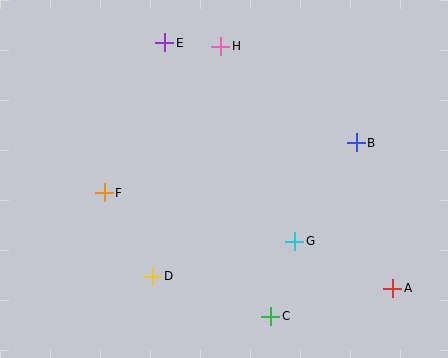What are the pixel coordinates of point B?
Point B is at (356, 143).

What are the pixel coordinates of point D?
Point D is at (153, 276).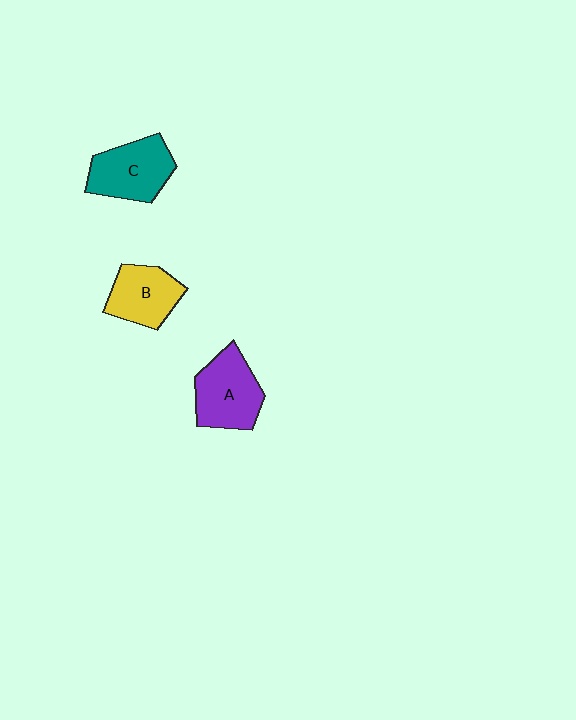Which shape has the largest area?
Shape A (purple).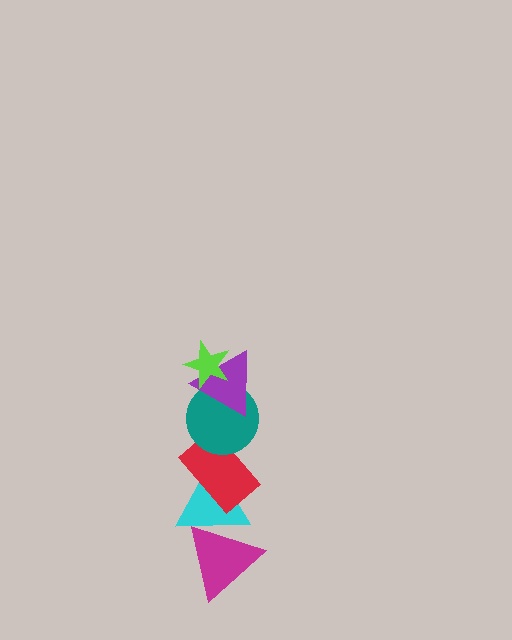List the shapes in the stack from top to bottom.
From top to bottom: the lime star, the purple triangle, the teal circle, the red rectangle, the cyan triangle, the magenta triangle.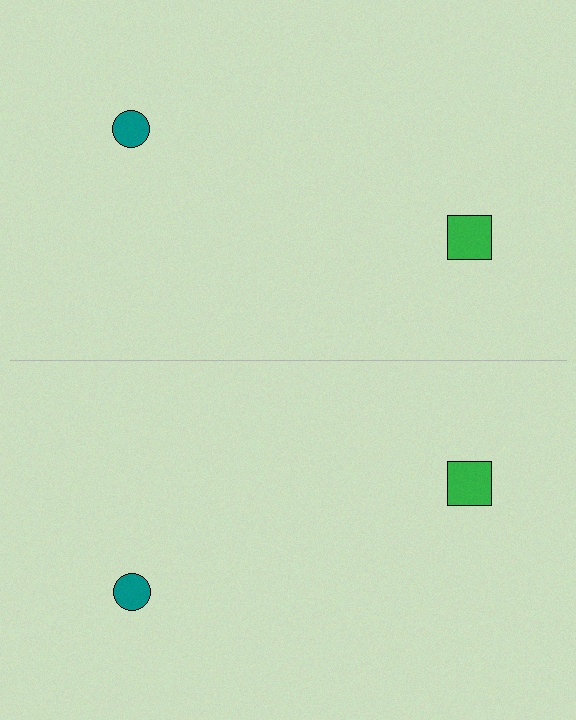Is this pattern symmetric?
Yes, this pattern has bilateral (reflection) symmetry.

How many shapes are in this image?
There are 4 shapes in this image.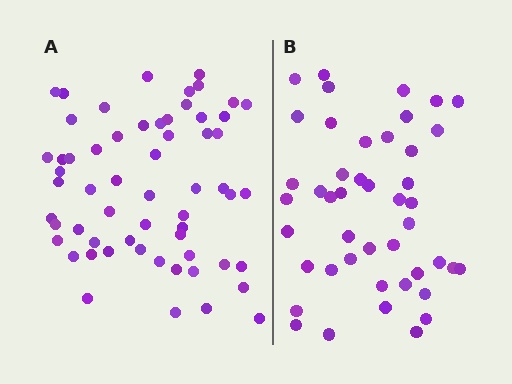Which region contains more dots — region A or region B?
Region A (the left region) has more dots.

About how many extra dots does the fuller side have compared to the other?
Region A has approximately 15 more dots than region B.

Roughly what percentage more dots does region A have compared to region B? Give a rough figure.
About 35% more.